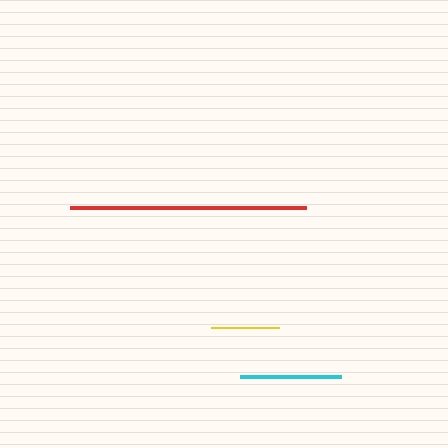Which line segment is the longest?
The red line is the longest at approximately 236 pixels.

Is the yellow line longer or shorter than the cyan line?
The cyan line is longer than the yellow line.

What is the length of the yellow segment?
The yellow segment is approximately 68 pixels long.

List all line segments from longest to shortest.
From longest to shortest: red, cyan, yellow.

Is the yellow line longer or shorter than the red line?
The red line is longer than the yellow line.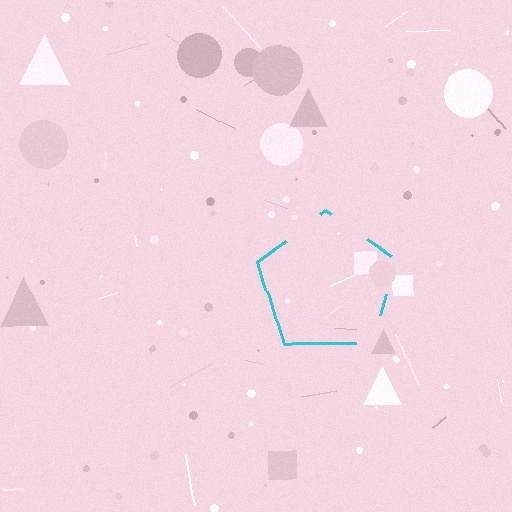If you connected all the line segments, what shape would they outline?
They would outline a pentagon.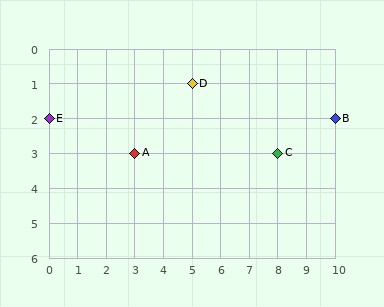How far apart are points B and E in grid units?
Points B and E are 10 columns apart.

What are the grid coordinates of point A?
Point A is at grid coordinates (3, 3).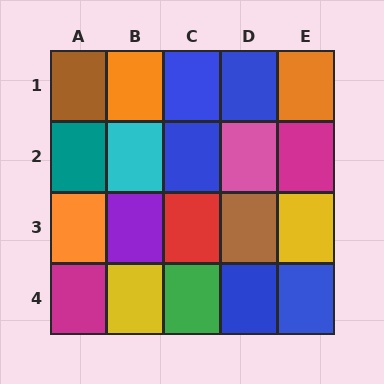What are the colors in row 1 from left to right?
Brown, orange, blue, blue, orange.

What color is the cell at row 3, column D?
Brown.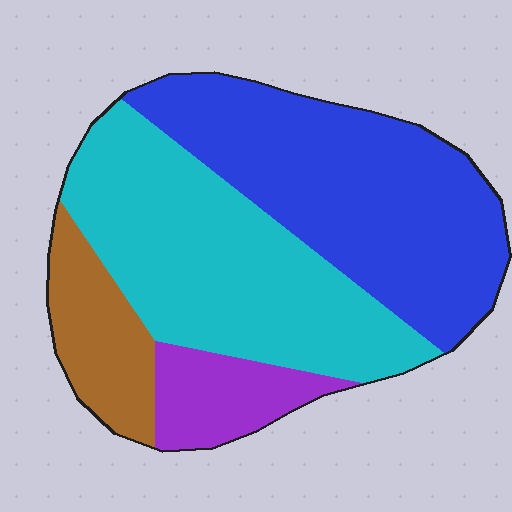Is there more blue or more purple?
Blue.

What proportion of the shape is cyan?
Cyan takes up between a third and a half of the shape.